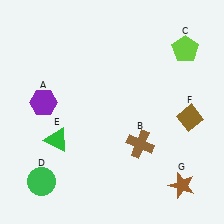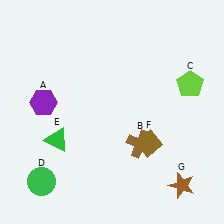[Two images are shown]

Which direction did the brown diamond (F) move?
The brown diamond (F) moved left.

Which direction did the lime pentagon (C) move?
The lime pentagon (C) moved down.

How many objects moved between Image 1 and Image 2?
2 objects moved between the two images.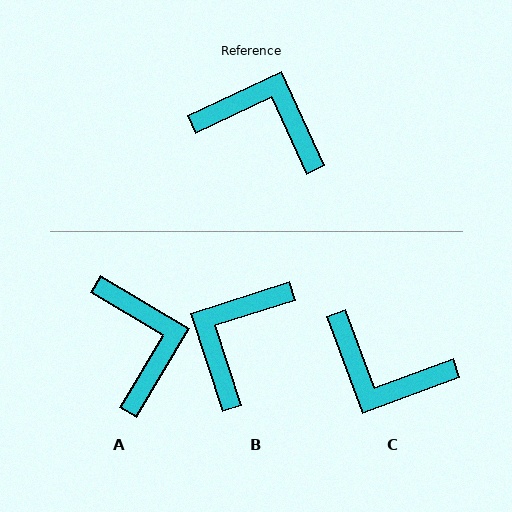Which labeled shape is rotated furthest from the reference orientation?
C, about 175 degrees away.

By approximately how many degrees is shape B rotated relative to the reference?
Approximately 83 degrees counter-clockwise.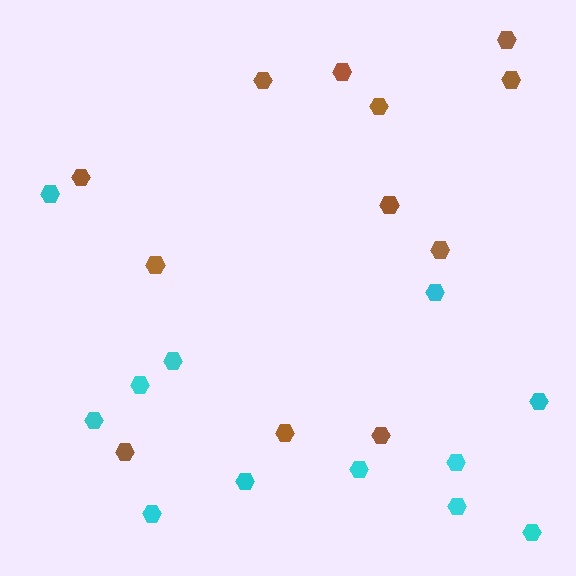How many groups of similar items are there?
There are 2 groups: one group of cyan hexagons (12) and one group of brown hexagons (12).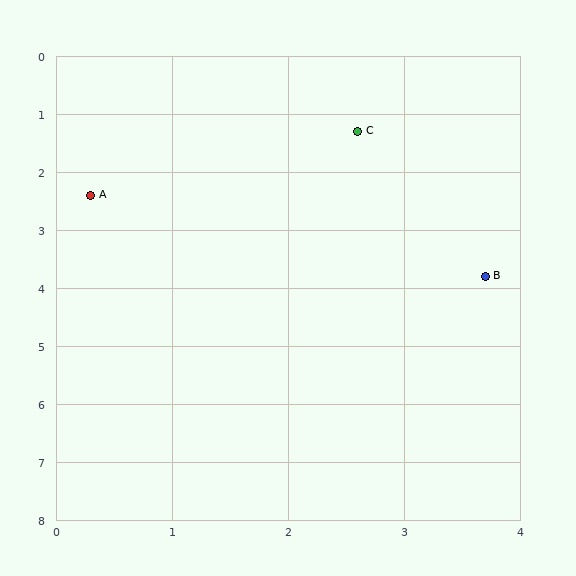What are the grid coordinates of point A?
Point A is at approximately (0.3, 2.4).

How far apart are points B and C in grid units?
Points B and C are about 2.7 grid units apart.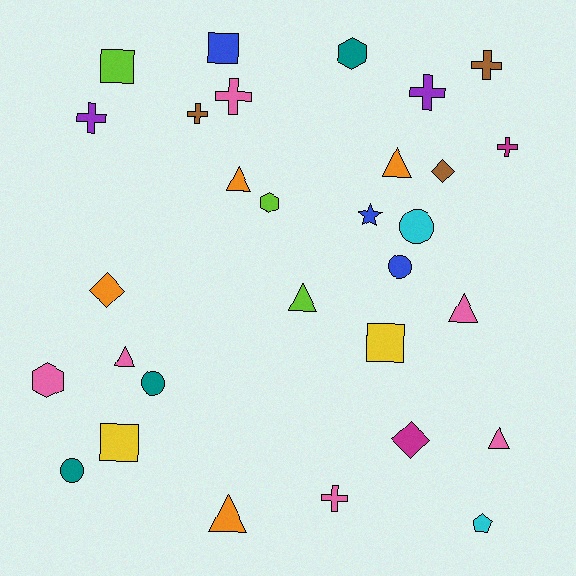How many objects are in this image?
There are 30 objects.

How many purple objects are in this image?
There are 2 purple objects.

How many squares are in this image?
There are 4 squares.